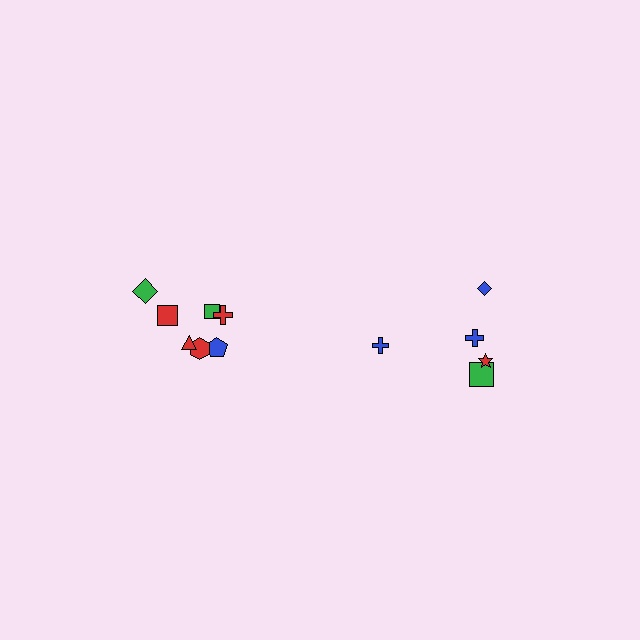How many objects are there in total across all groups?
There are 12 objects.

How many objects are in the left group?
There are 7 objects.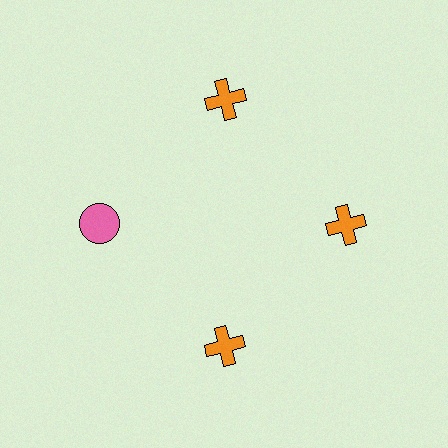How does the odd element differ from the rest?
It differs in both color (pink instead of orange) and shape (circle instead of cross).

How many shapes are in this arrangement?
There are 4 shapes arranged in a ring pattern.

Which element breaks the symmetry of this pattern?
The pink circle at roughly the 9 o'clock position breaks the symmetry. All other shapes are orange crosses.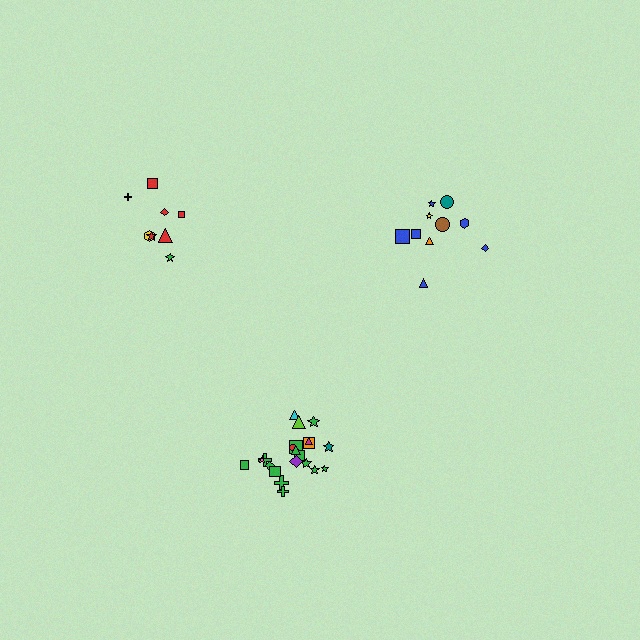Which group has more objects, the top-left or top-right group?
The top-right group.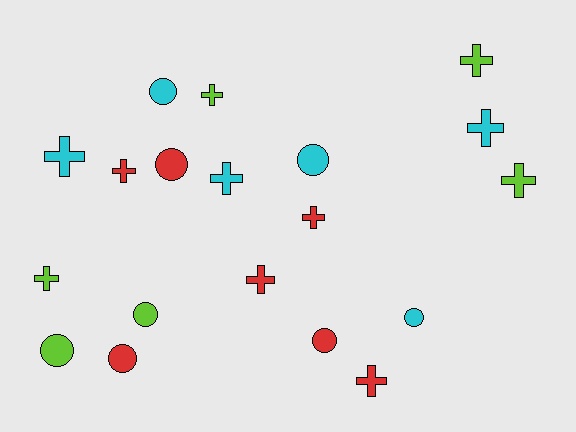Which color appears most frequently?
Red, with 7 objects.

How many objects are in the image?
There are 19 objects.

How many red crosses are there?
There are 4 red crosses.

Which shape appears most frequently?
Cross, with 11 objects.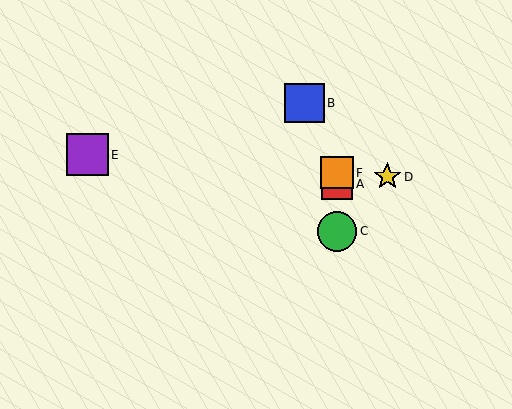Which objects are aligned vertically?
Objects A, C, F are aligned vertically.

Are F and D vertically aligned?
No, F is at x≈337 and D is at x≈387.